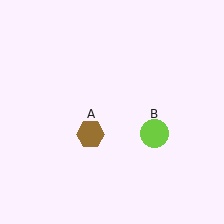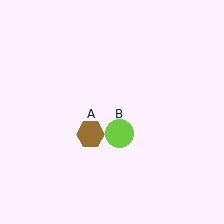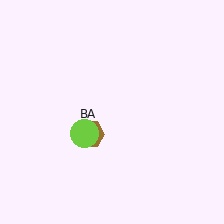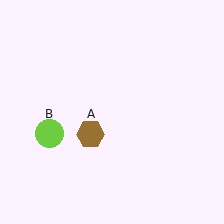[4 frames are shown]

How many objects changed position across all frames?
1 object changed position: lime circle (object B).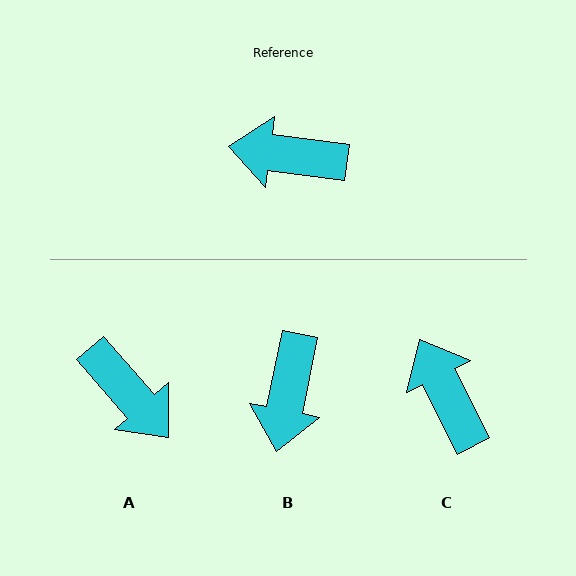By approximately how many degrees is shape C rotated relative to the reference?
Approximately 56 degrees clockwise.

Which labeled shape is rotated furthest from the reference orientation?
A, about 139 degrees away.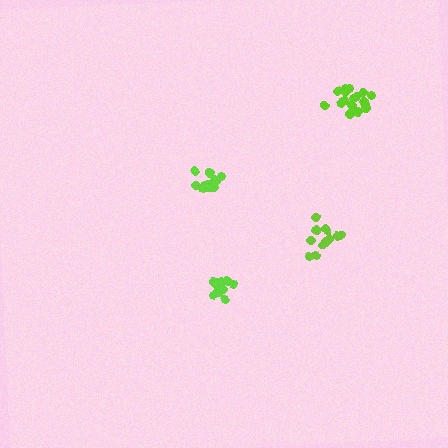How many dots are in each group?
Group 1: 13 dots, Group 2: 11 dots, Group 3: 14 dots, Group 4: 17 dots (55 total).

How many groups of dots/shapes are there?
There are 4 groups.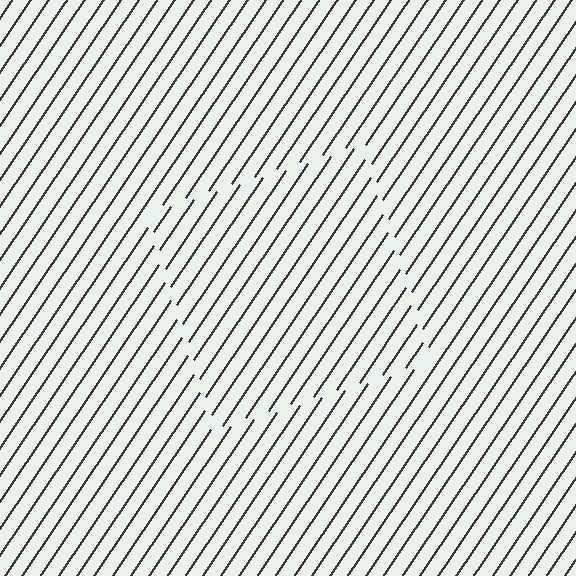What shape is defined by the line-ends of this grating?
An illusory square. The interior of the shape contains the same grating, shifted by half a period — the contour is defined by the phase discontinuity where line-ends from the inner and outer gratings abut.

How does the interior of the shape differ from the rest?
The interior of the shape contains the same grating, shifted by half a period — the contour is defined by the phase discontinuity where line-ends from the inner and outer gratings abut.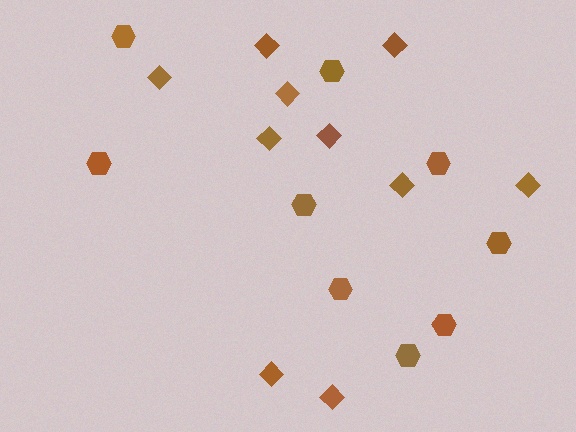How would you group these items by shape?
There are 2 groups: one group of diamonds (10) and one group of hexagons (9).